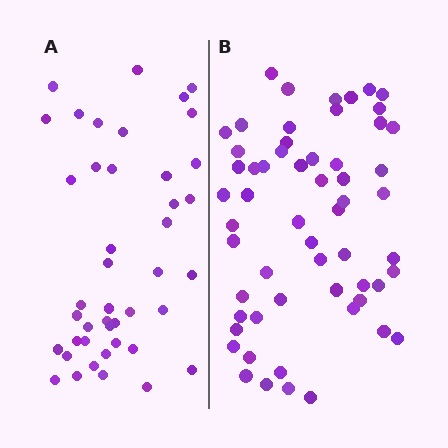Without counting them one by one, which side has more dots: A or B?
Region B (the right region) has more dots.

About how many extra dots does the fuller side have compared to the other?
Region B has approximately 15 more dots than region A.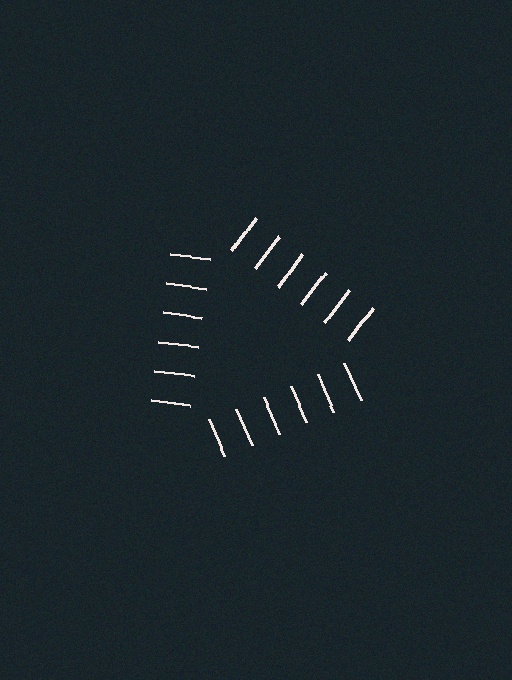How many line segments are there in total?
18 — 6 along each of the 3 edges.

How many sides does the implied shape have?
3 sides — the line-ends trace a triangle.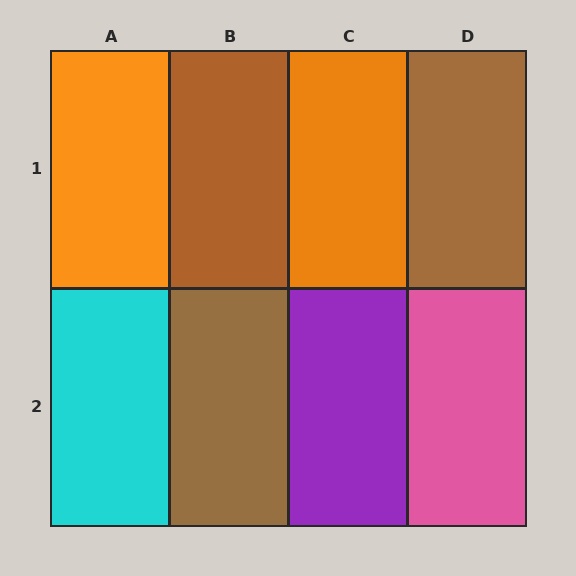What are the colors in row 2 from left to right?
Cyan, brown, purple, pink.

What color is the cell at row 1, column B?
Brown.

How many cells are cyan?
1 cell is cyan.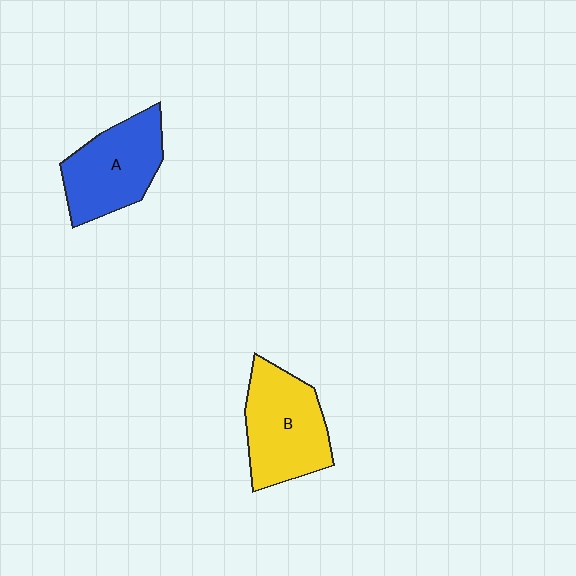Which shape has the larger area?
Shape B (yellow).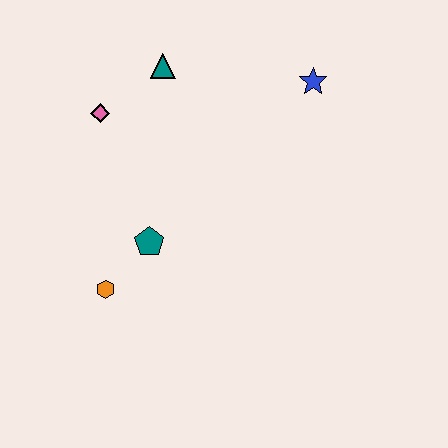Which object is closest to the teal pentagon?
The orange hexagon is closest to the teal pentagon.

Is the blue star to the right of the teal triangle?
Yes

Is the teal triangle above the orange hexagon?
Yes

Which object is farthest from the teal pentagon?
The blue star is farthest from the teal pentagon.